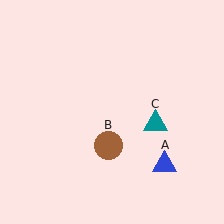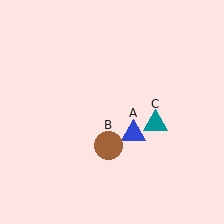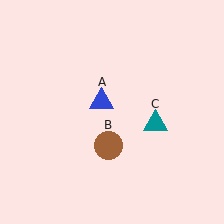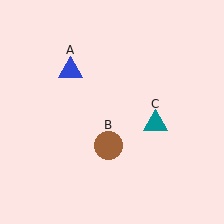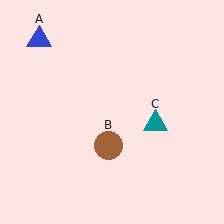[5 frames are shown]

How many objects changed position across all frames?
1 object changed position: blue triangle (object A).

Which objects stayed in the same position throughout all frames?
Brown circle (object B) and teal triangle (object C) remained stationary.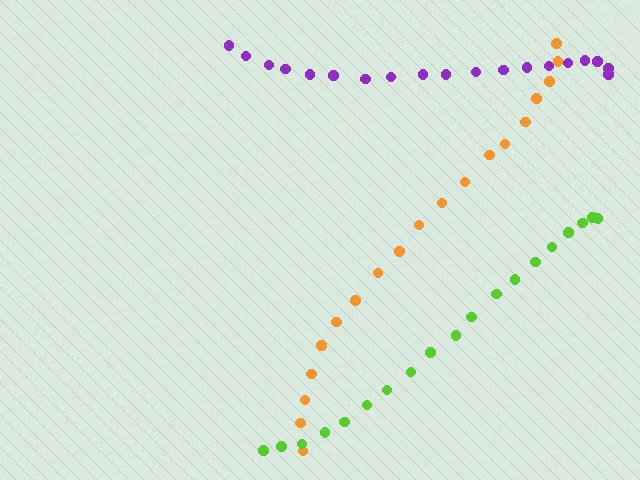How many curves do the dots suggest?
There are 3 distinct paths.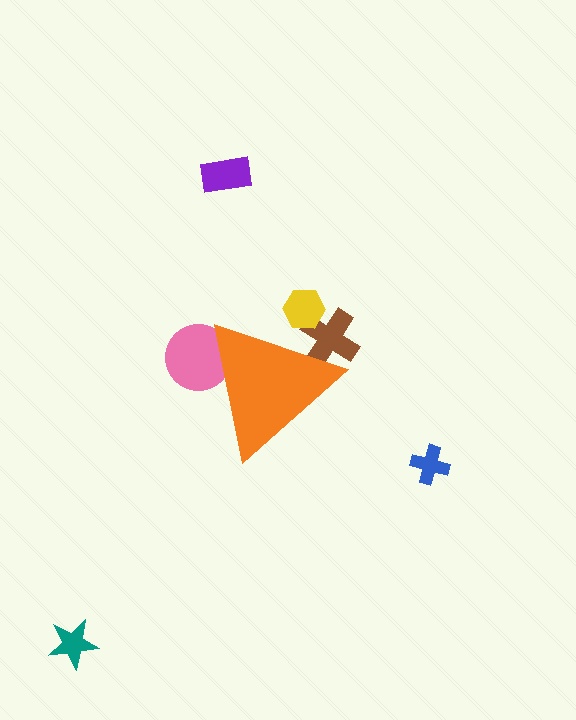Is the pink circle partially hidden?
Yes, the pink circle is partially hidden behind the orange triangle.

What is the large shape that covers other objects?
An orange triangle.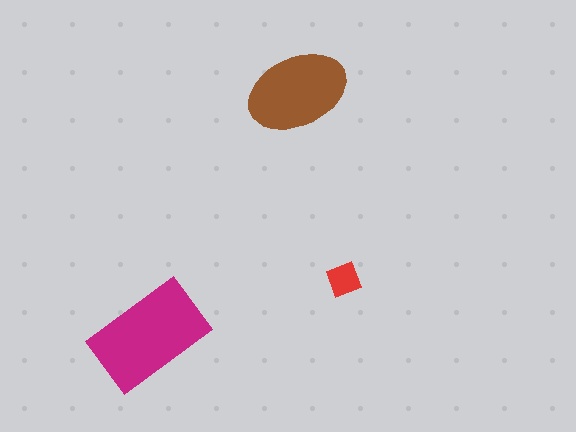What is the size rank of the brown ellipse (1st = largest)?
2nd.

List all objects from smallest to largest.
The red diamond, the brown ellipse, the magenta rectangle.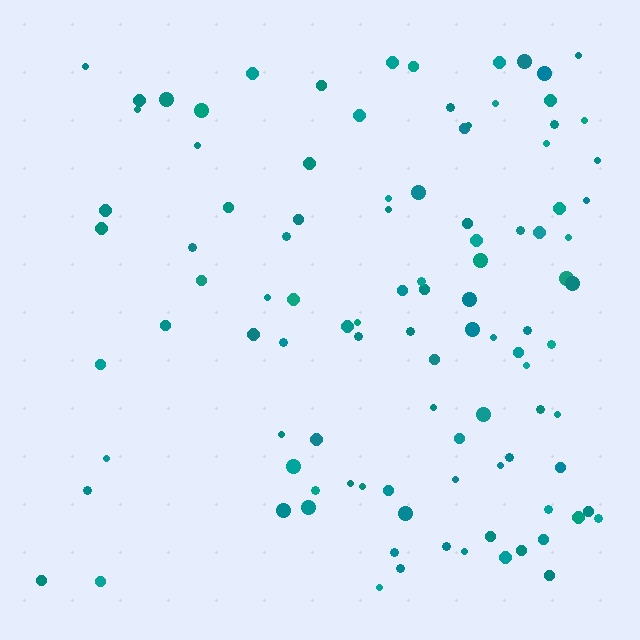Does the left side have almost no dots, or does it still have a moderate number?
Still a moderate number, just noticeably fewer than the right.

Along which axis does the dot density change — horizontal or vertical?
Horizontal.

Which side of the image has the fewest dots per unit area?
The left.